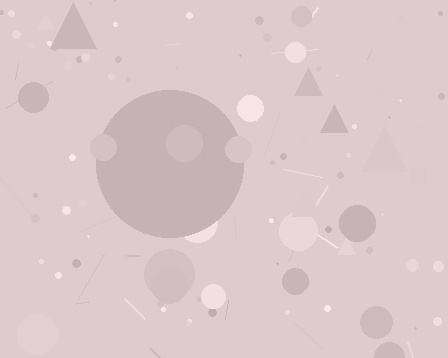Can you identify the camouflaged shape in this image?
The camouflaged shape is a circle.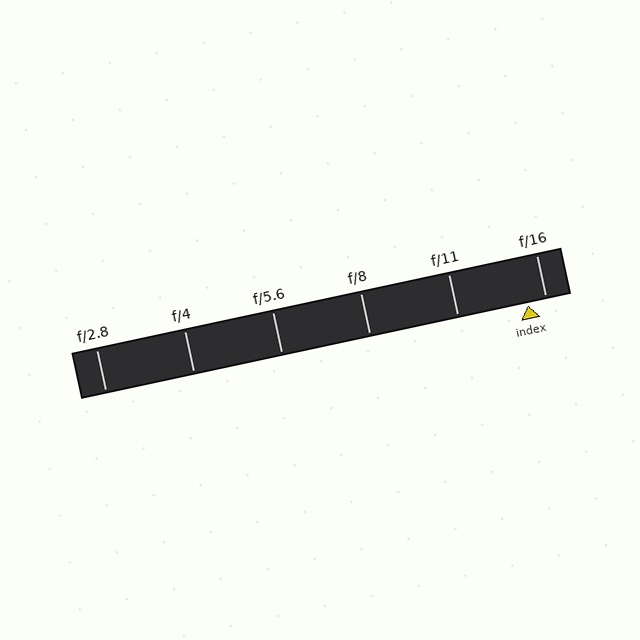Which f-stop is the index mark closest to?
The index mark is closest to f/16.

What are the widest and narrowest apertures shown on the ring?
The widest aperture shown is f/2.8 and the narrowest is f/16.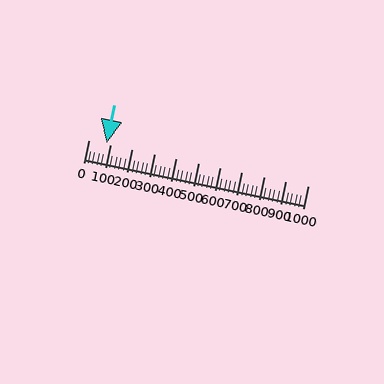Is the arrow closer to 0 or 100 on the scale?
The arrow is closer to 100.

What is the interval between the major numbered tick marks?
The major tick marks are spaced 100 units apart.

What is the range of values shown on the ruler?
The ruler shows values from 0 to 1000.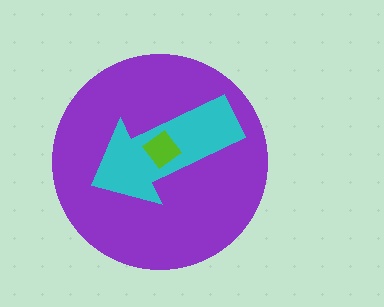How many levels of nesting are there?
3.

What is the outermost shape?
The purple circle.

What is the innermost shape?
The lime diamond.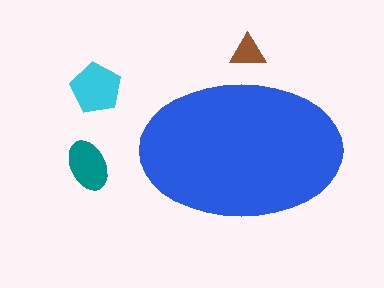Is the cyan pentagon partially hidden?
No, the cyan pentagon is fully visible.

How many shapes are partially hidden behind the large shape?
1 shape is partially hidden.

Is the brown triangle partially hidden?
Yes, the brown triangle is partially hidden behind the blue ellipse.